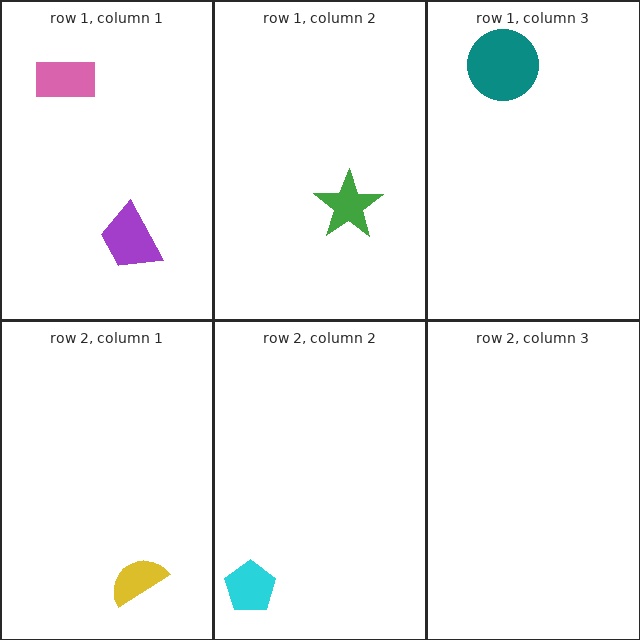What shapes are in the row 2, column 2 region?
The cyan pentagon.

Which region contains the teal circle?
The row 1, column 3 region.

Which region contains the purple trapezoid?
The row 1, column 1 region.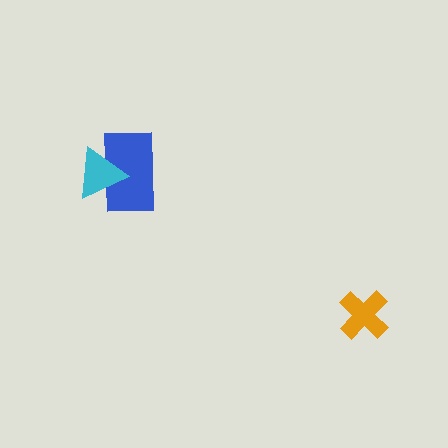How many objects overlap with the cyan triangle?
1 object overlaps with the cyan triangle.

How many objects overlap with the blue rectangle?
1 object overlaps with the blue rectangle.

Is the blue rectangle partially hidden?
Yes, it is partially covered by another shape.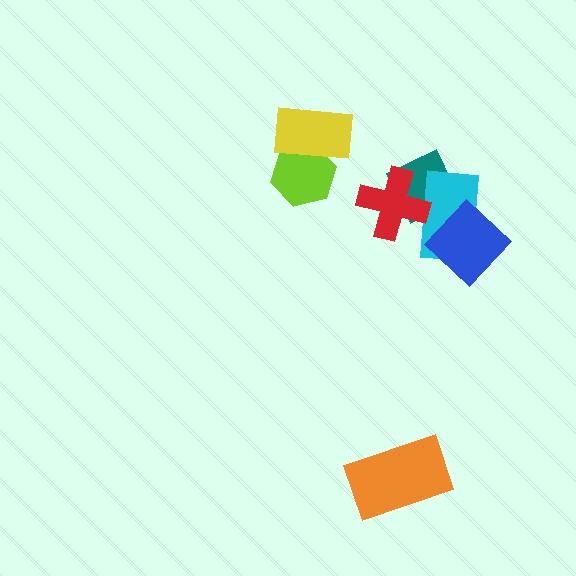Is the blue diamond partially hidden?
No, no other shape covers it.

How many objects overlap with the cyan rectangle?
3 objects overlap with the cyan rectangle.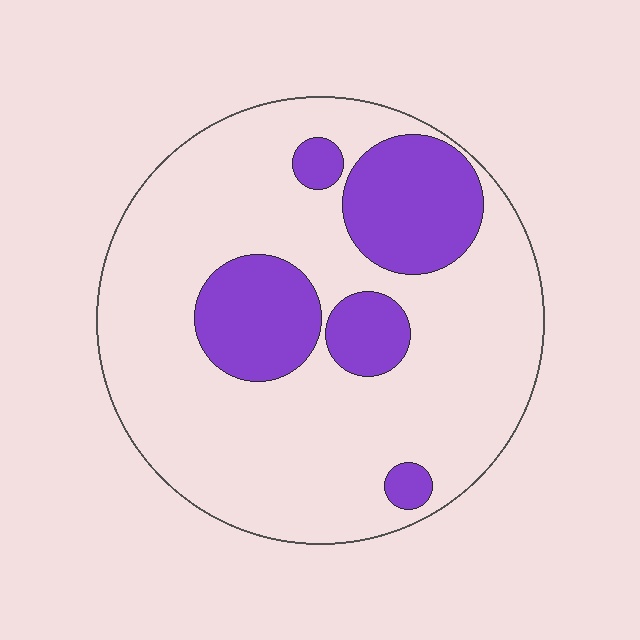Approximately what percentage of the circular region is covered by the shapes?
Approximately 25%.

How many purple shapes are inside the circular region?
5.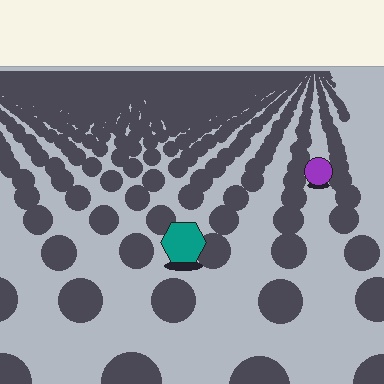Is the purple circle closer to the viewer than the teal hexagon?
No. The teal hexagon is closer — you can tell from the texture gradient: the ground texture is coarser near it.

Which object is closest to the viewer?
The teal hexagon is closest. The texture marks near it are larger and more spread out.